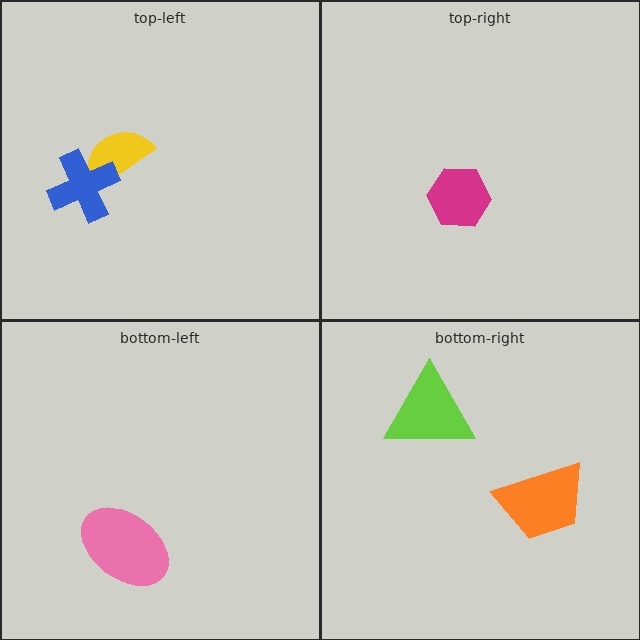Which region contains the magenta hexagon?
The top-right region.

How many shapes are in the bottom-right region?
2.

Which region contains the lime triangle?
The bottom-right region.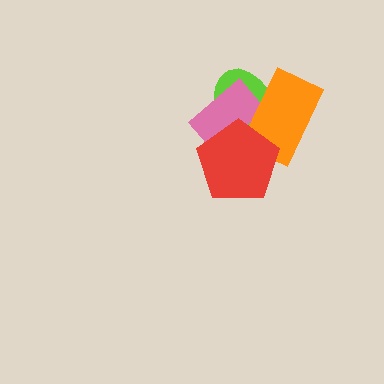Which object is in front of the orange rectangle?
The red pentagon is in front of the orange rectangle.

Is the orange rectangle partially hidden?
Yes, it is partially covered by another shape.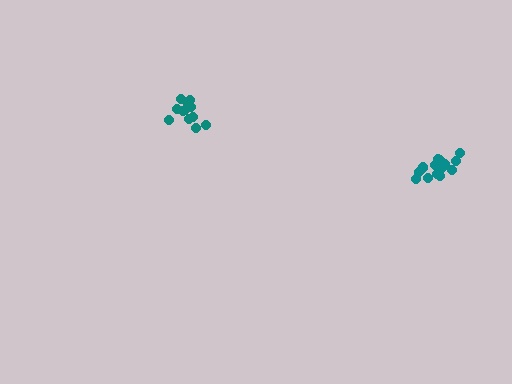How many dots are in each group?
Group 1: 12 dots, Group 2: 15 dots (27 total).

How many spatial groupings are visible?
There are 2 spatial groupings.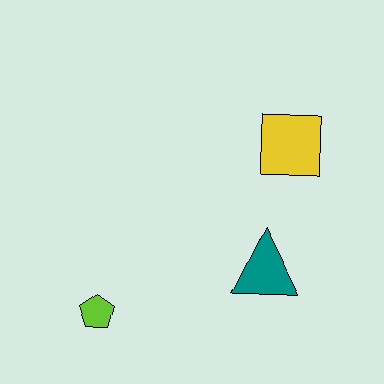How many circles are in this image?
There are no circles.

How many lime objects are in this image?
There is 1 lime object.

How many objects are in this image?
There are 3 objects.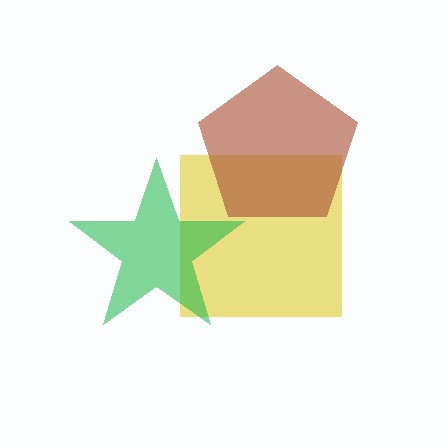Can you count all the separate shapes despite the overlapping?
Yes, there are 3 separate shapes.